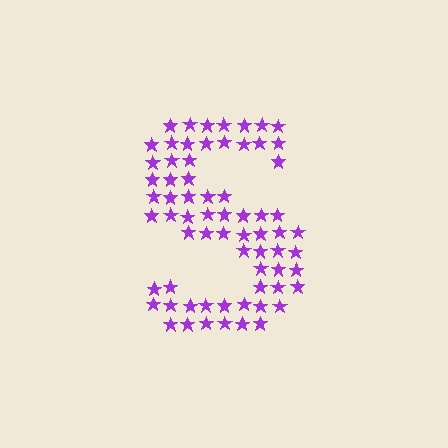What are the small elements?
The small elements are stars.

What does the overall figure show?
The overall figure shows the letter S.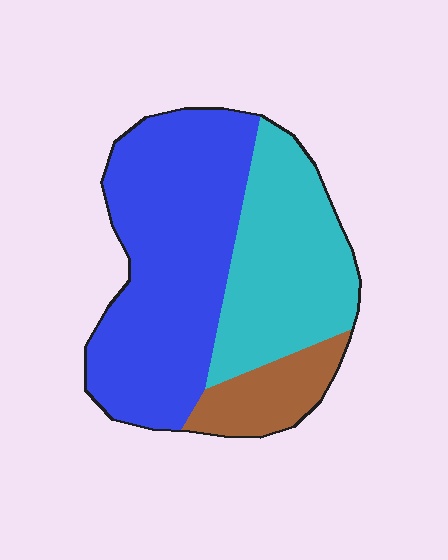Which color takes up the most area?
Blue, at roughly 55%.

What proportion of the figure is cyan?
Cyan takes up about one third (1/3) of the figure.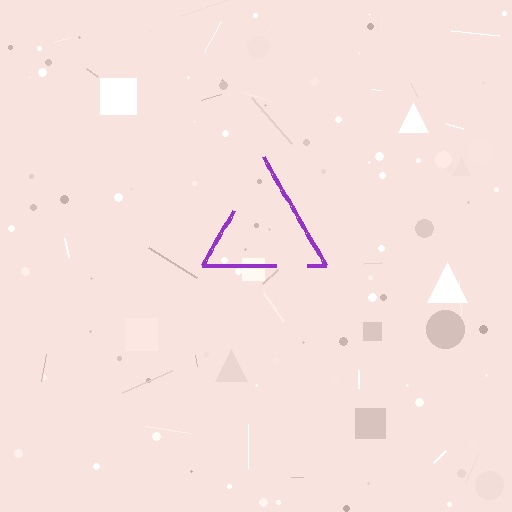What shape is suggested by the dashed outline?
The dashed outline suggests a triangle.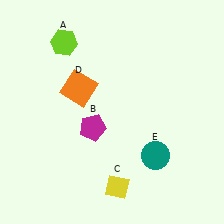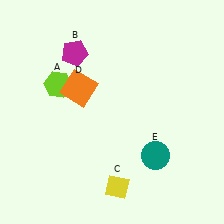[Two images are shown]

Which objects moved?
The objects that moved are: the lime hexagon (A), the magenta pentagon (B).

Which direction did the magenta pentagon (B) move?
The magenta pentagon (B) moved up.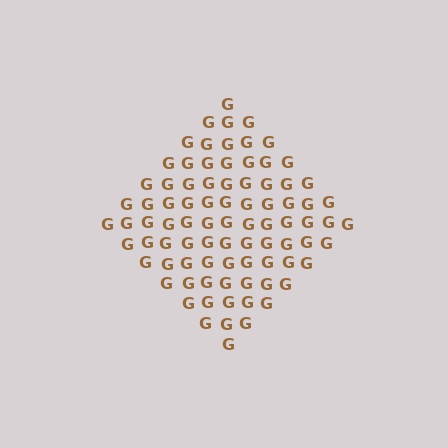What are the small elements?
The small elements are letter G's.